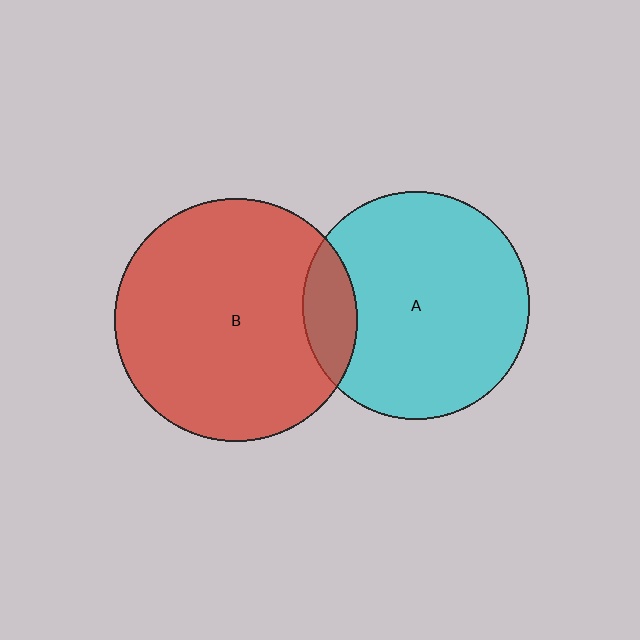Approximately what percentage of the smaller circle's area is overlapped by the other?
Approximately 15%.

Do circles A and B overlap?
Yes.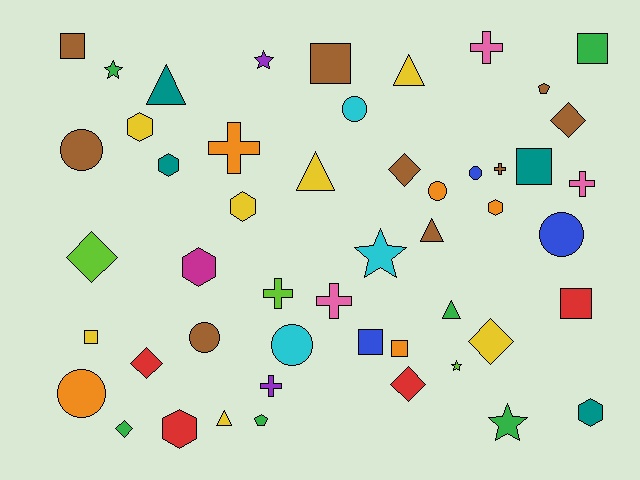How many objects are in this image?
There are 50 objects.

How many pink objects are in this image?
There are 3 pink objects.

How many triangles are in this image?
There are 6 triangles.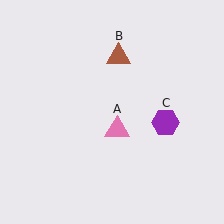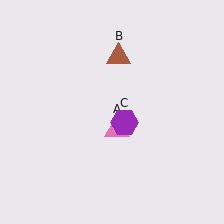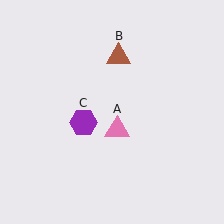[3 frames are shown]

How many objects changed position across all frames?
1 object changed position: purple hexagon (object C).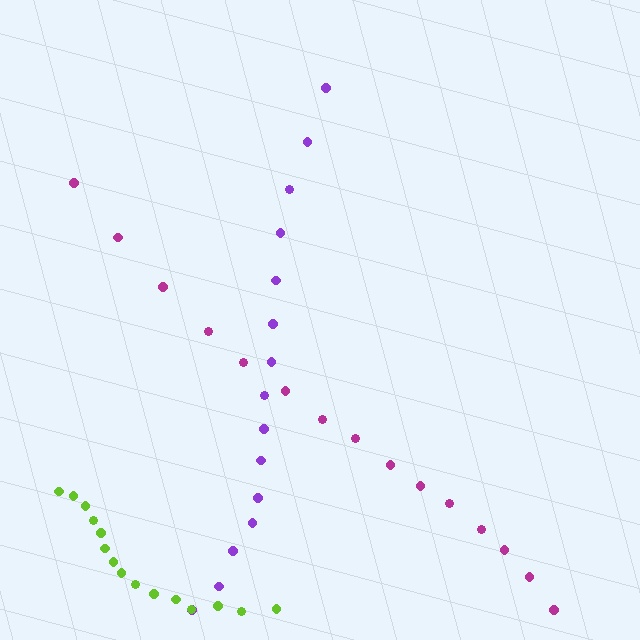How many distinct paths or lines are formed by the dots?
There are 3 distinct paths.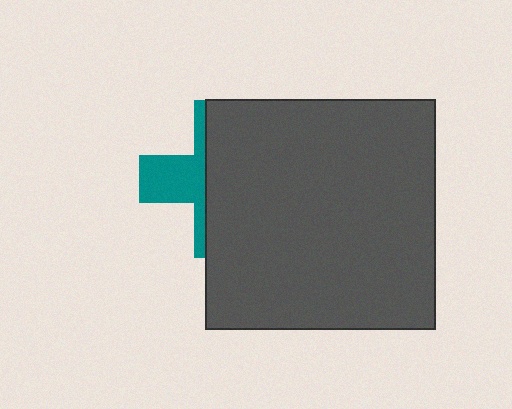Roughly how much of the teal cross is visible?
A small part of it is visible (roughly 35%).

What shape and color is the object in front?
The object in front is a dark gray square.